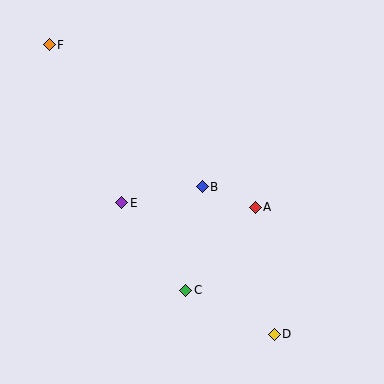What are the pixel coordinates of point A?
Point A is at (255, 207).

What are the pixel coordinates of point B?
Point B is at (202, 187).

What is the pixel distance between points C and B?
The distance between C and B is 105 pixels.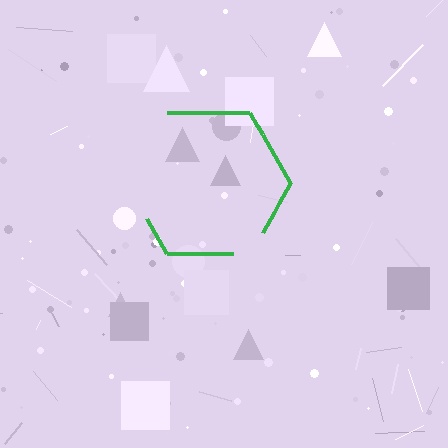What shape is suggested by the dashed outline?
The dashed outline suggests a hexagon.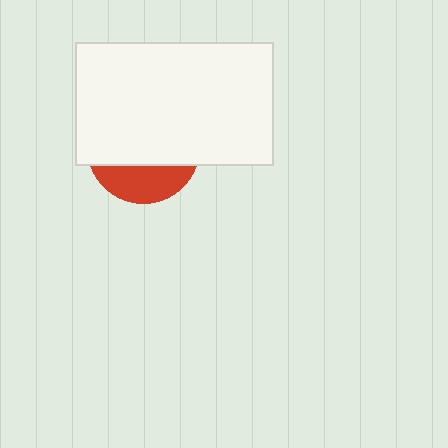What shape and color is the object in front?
The object in front is a white rectangle.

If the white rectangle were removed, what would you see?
You would see the complete red circle.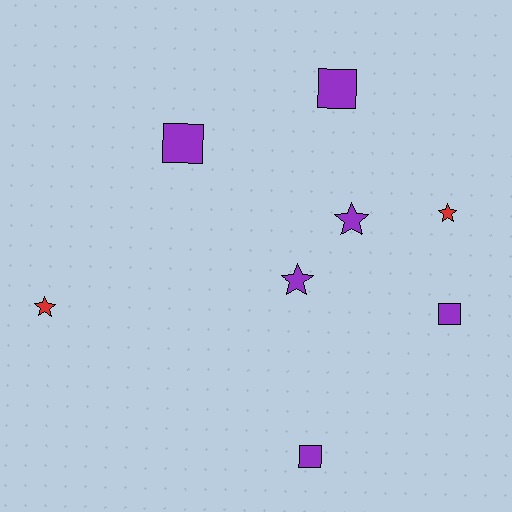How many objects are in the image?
There are 8 objects.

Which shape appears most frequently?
Star, with 4 objects.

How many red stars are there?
There are 2 red stars.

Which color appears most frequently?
Purple, with 6 objects.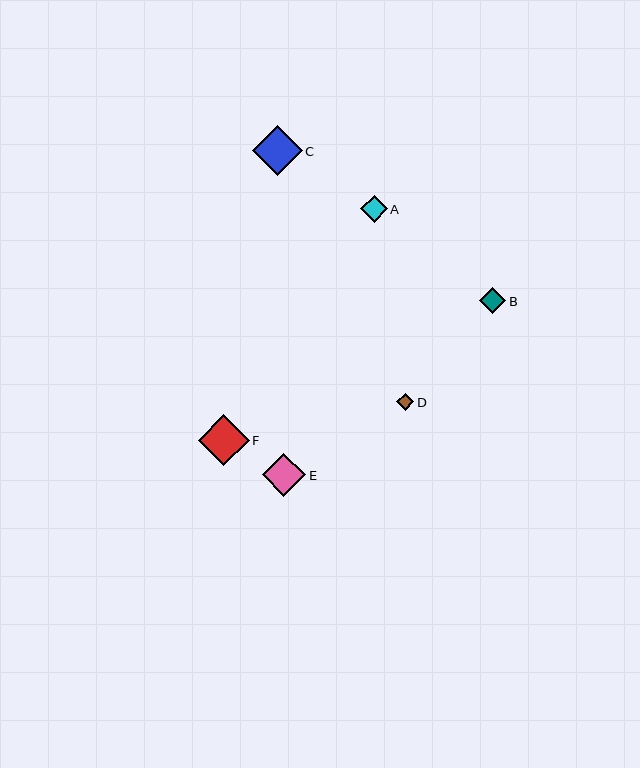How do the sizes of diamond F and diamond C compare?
Diamond F and diamond C are approximately the same size.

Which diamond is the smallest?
Diamond D is the smallest with a size of approximately 17 pixels.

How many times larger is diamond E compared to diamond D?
Diamond E is approximately 2.5 times the size of diamond D.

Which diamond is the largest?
Diamond F is the largest with a size of approximately 51 pixels.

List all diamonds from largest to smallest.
From largest to smallest: F, C, E, A, B, D.